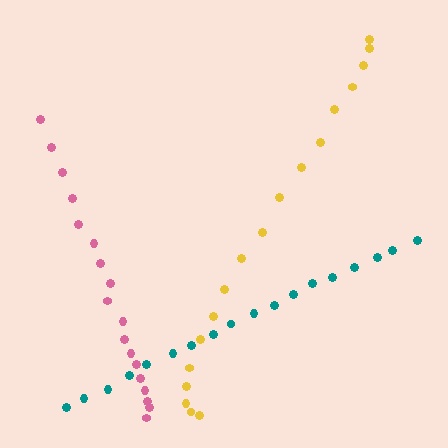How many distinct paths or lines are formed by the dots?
There are 3 distinct paths.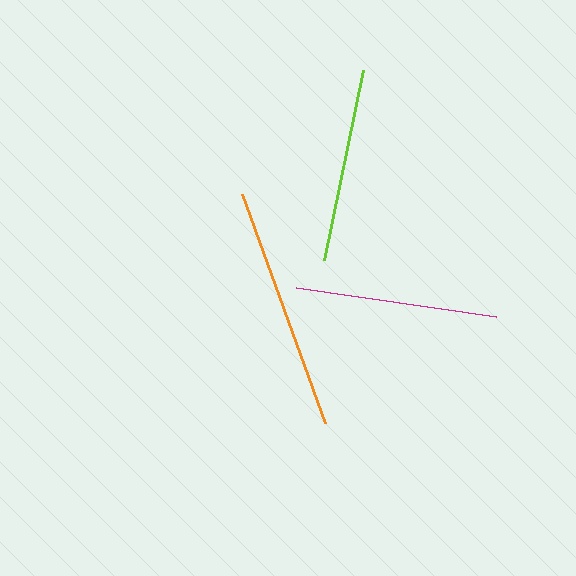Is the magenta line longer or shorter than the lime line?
The magenta line is longer than the lime line.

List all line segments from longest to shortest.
From longest to shortest: orange, magenta, lime.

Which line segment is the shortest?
The lime line is the shortest at approximately 194 pixels.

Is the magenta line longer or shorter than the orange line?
The orange line is longer than the magenta line.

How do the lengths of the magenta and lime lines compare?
The magenta and lime lines are approximately the same length.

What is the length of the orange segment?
The orange segment is approximately 244 pixels long.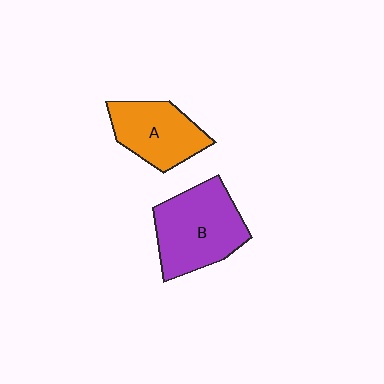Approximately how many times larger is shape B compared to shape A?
Approximately 1.3 times.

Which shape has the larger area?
Shape B (purple).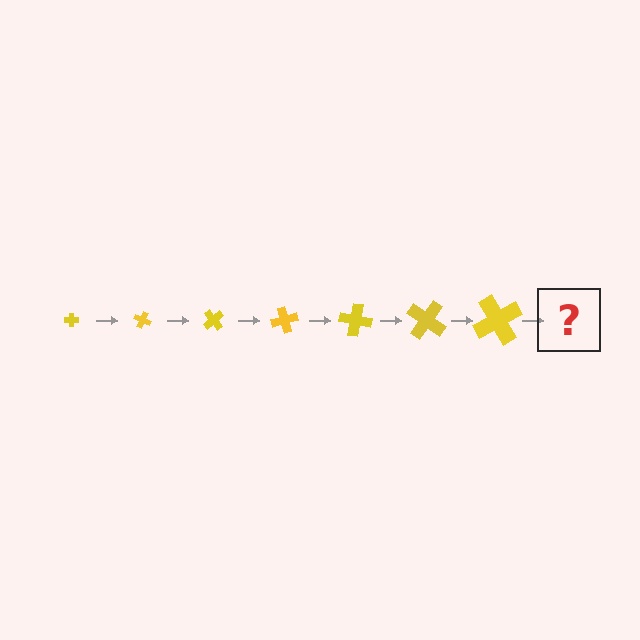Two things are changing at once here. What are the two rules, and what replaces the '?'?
The two rules are that the cross grows larger each step and it rotates 25 degrees each step. The '?' should be a cross, larger than the previous one and rotated 175 degrees from the start.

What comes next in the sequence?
The next element should be a cross, larger than the previous one and rotated 175 degrees from the start.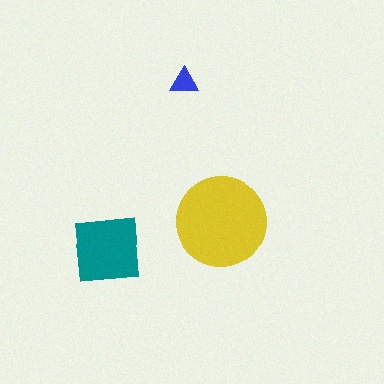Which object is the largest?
The yellow circle.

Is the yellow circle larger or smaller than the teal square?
Larger.